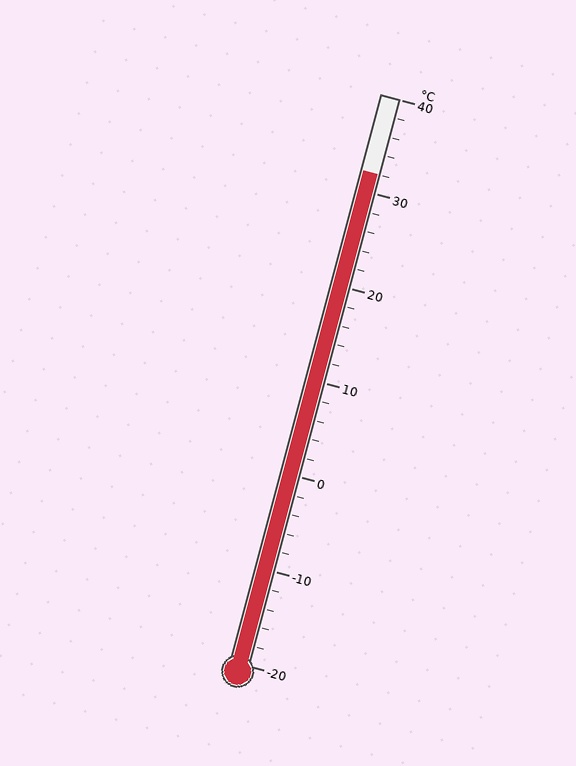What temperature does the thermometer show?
The thermometer shows approximately 32°C.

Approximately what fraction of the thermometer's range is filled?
The thermometer is filled to approximately 85% of its range.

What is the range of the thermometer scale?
The thermometer scale ranges from -20°C to 40°C.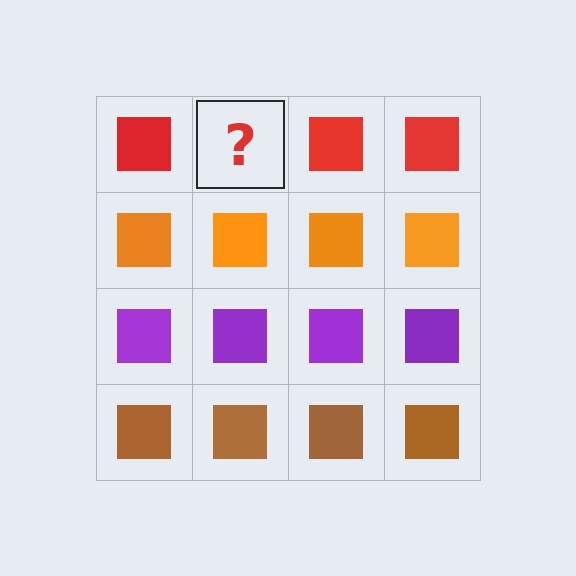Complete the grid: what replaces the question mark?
The question mark should be replaced with a red square.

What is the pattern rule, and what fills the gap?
The rule is that each row has a consistent color. The gap should be filled with a red square.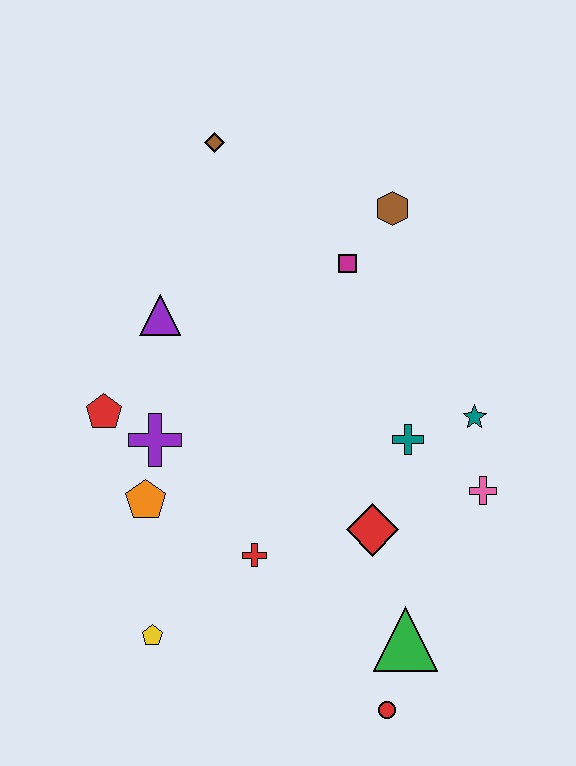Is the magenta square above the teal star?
Yes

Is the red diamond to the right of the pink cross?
No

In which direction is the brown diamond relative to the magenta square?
The brown diamond is to the left of the magenta square.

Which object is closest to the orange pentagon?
The purple cross is closest to the orange pentagon.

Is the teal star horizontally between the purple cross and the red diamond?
No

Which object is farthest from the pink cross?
The brown diamond is farthest from the pink cross.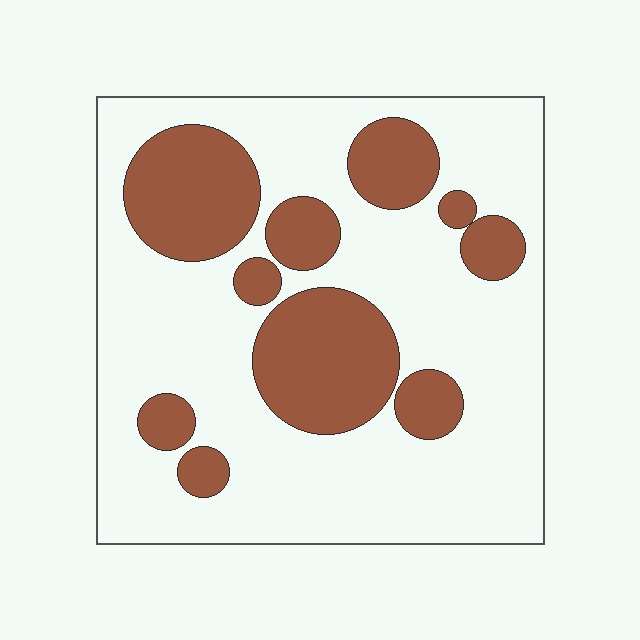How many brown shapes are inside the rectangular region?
10.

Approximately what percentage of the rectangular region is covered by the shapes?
Approximately 30%.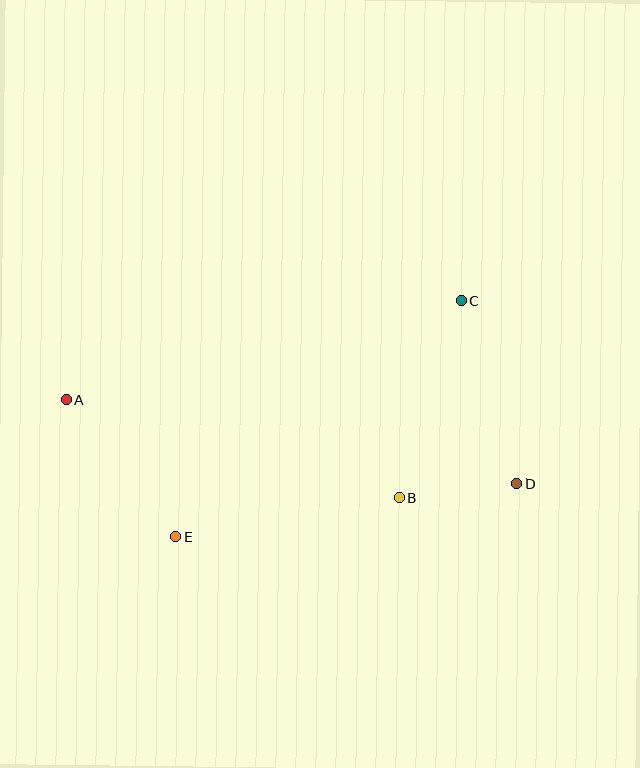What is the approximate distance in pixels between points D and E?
The distance between D and E is approximately 345 pixels.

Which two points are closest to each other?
Points B and D are closest to each other.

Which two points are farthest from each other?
Points A and D are farthest from each other.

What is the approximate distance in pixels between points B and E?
The distance between B and E is approximately 226 pixels.